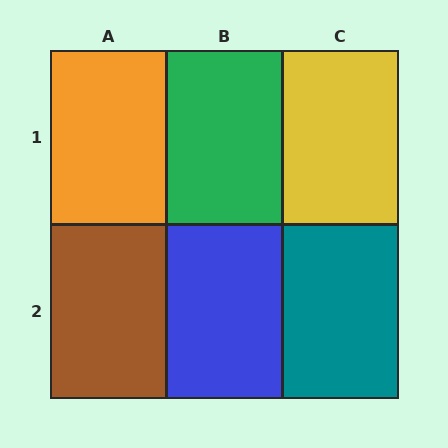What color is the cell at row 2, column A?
Brown.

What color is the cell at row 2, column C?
Teal.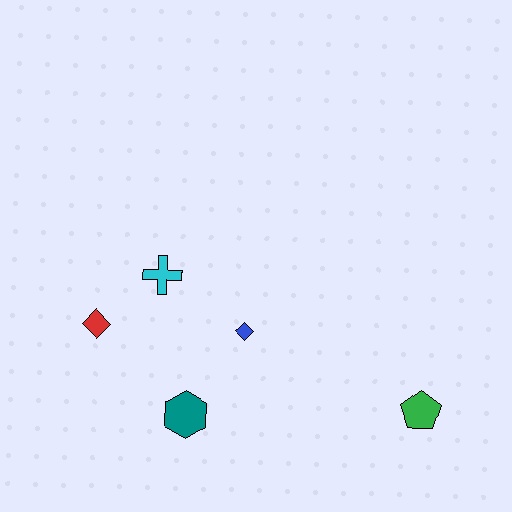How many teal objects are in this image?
There is 1 teal object.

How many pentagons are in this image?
There is 1 pentagon.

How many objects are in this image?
There are 5 objects.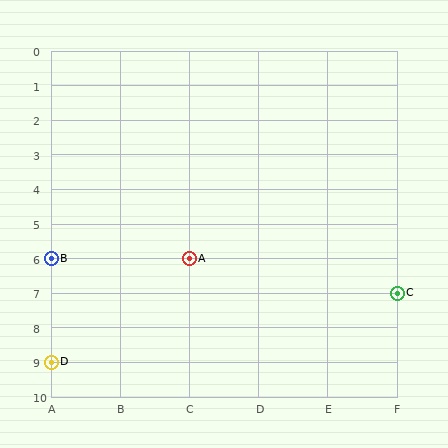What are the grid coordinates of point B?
Point B is at grid coordinates (A, 6).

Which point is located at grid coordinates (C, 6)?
Point A is at (C, 6).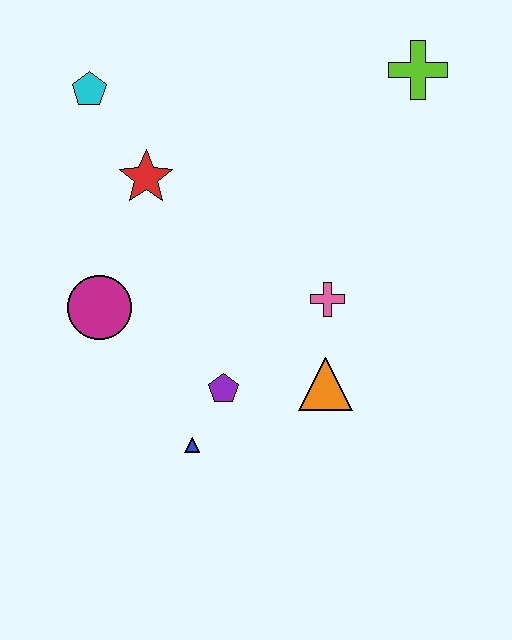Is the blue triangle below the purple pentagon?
Yes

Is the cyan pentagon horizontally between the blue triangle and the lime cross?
No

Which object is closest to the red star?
The cyan pentagon is closest to the red star.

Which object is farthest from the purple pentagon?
The lime cross is farthest from the purple pentagon.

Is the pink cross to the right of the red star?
Yes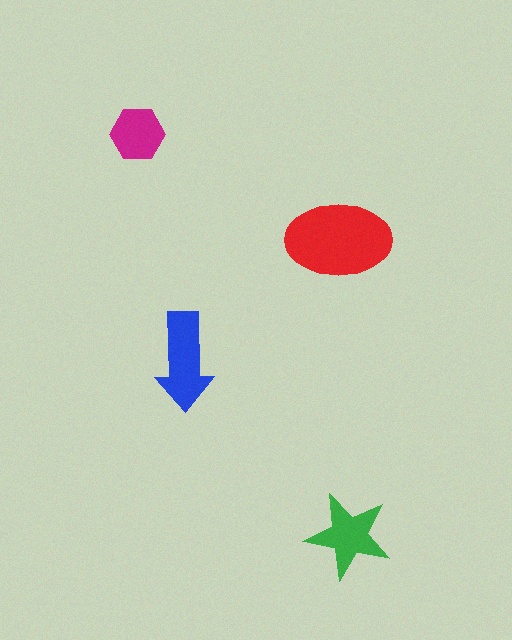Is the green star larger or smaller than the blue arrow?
Smaller.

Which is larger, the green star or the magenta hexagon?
The green star.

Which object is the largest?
The red ellipse.